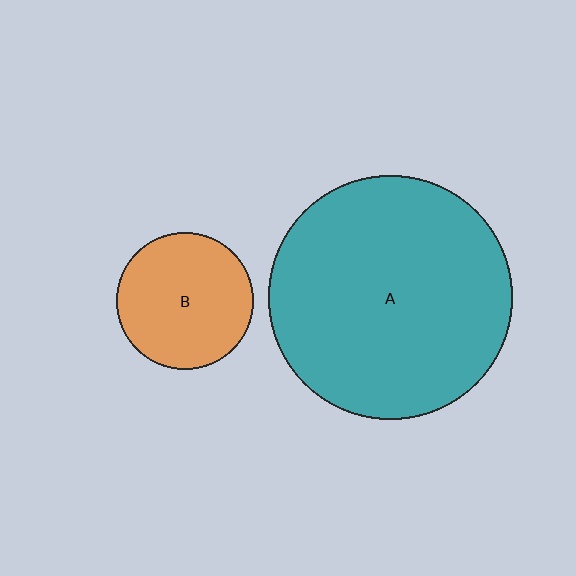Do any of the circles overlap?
No, none of the circles overlap.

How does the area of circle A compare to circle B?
Approximately 3.2 times.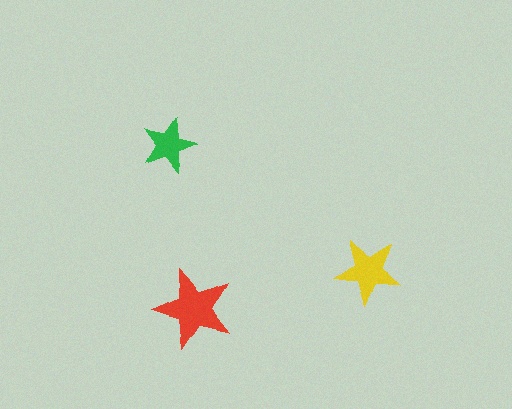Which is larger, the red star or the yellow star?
The red one.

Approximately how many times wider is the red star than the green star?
About 1.5 times wider.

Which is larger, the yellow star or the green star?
The yellow one.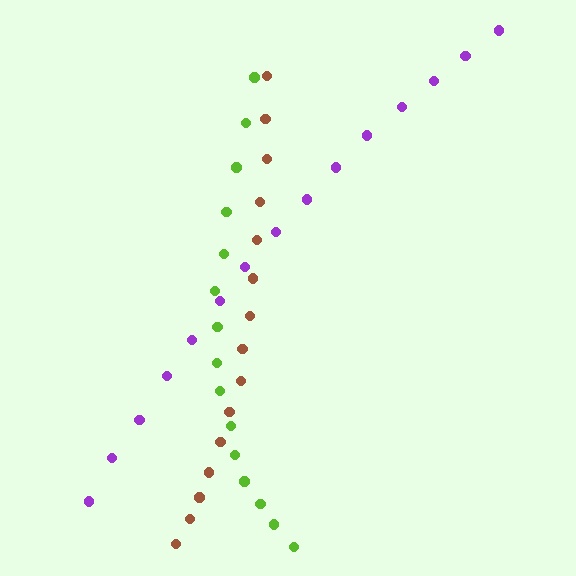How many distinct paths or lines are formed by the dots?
There are 3 distinct paths.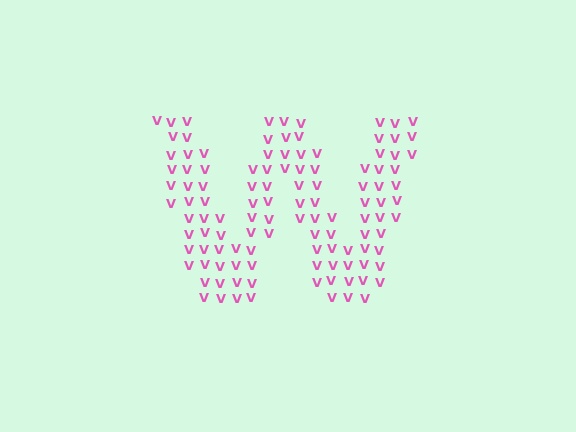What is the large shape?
The large shape is the letter W.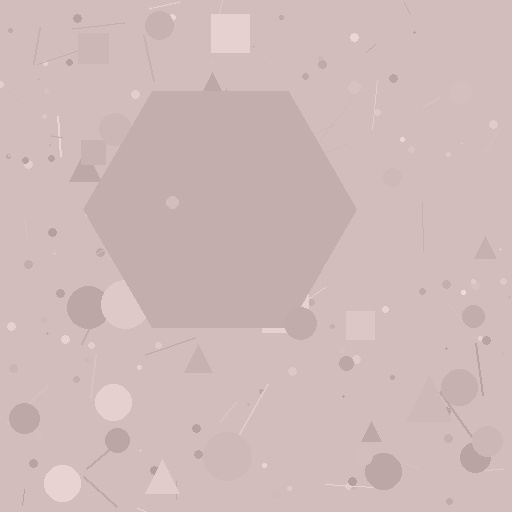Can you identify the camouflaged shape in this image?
The camouflaged shape is a hexagon.